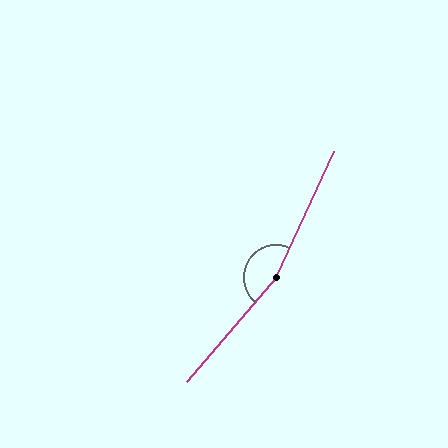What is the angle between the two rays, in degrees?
Approximately 165 degrees.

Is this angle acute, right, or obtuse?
It is obtuse.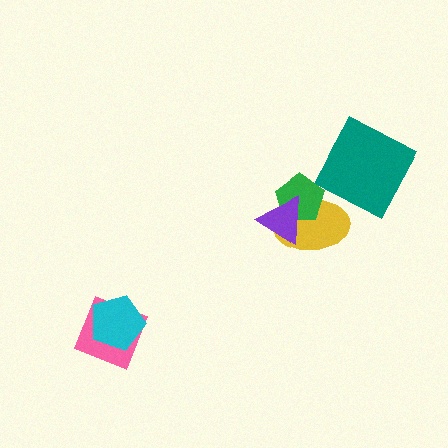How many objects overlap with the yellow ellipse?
2 objects overlap with the yellow ellipse.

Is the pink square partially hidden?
Yes, it is partially covered by another shape.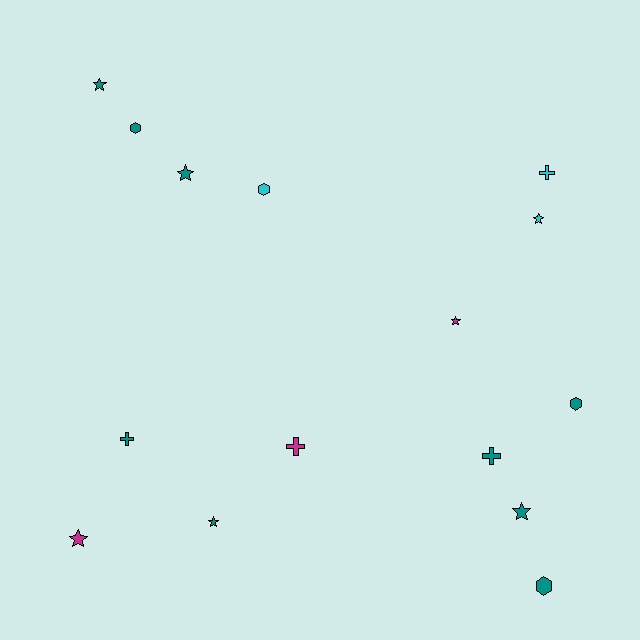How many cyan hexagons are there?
There is 1 cyan hexagon.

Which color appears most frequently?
Teal, with 9 objects.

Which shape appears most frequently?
Star, with 7 objects.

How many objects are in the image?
There are 15 objects.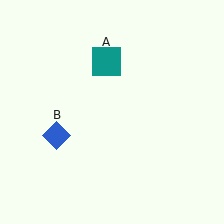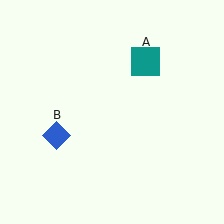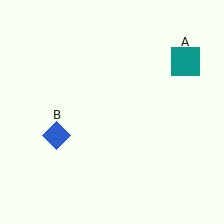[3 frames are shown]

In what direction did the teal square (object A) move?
The teal square (object A) moved right.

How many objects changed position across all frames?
1 object changed position: teal square (object A).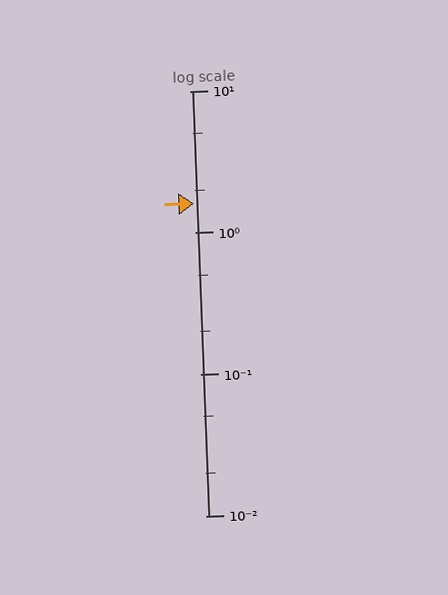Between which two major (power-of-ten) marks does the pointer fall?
The pointer is between 1 and 10.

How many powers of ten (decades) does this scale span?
The scale spans 3 decades, from 0.01 to 10.